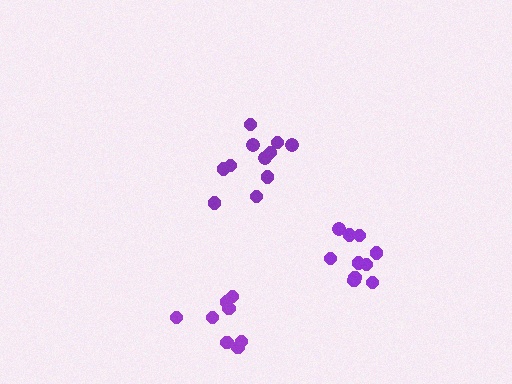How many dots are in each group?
Group 1: 10 dots, Group 2: 11 dots, Group 3: 8 dots (29 total).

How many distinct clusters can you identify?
There are 3 distinct clusters.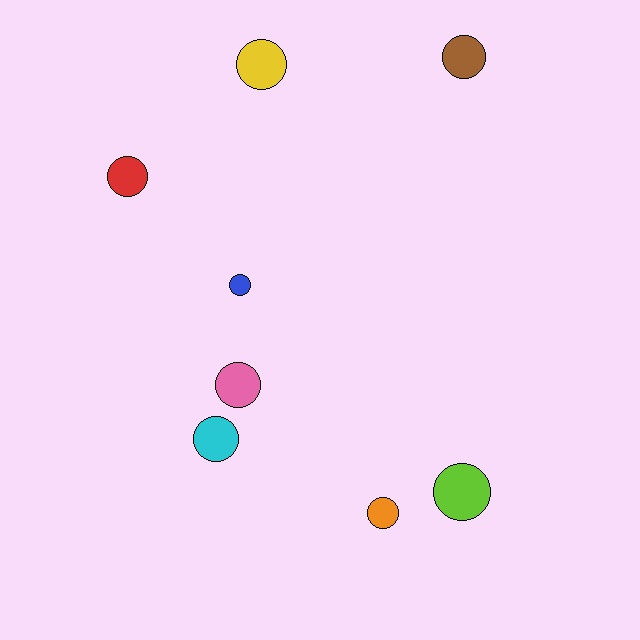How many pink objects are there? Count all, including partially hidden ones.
There is 1 pink object.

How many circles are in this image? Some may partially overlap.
There are 8 circles.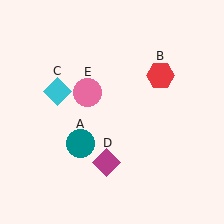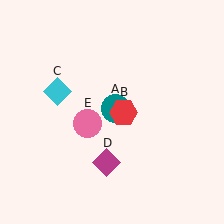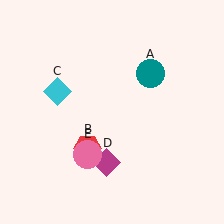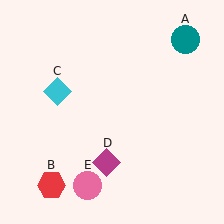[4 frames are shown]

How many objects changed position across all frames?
3 objects changed position: teal circle (object A), red hexagon (object B), pink circle (object E).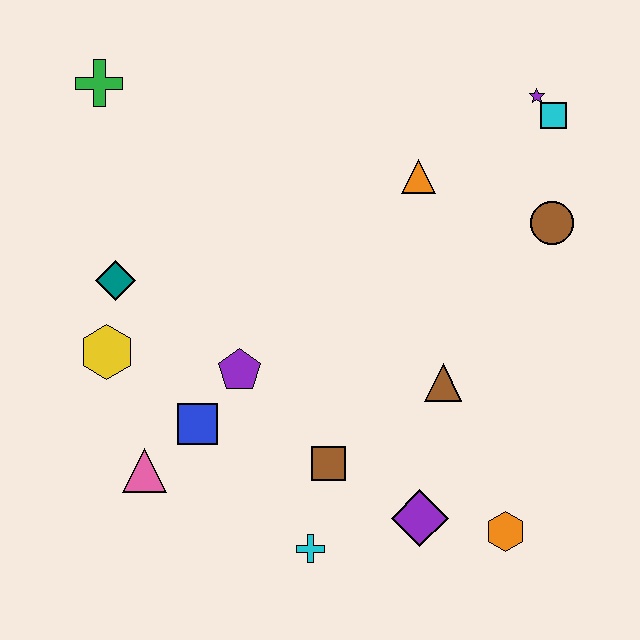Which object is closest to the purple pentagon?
The blue square is closest to the purple pentagon.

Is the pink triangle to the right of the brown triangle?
No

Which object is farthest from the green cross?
The orange hexagon is farthest from the green cross.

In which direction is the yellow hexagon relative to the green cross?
The yellow hexagon is below the green cross.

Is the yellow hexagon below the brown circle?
Yes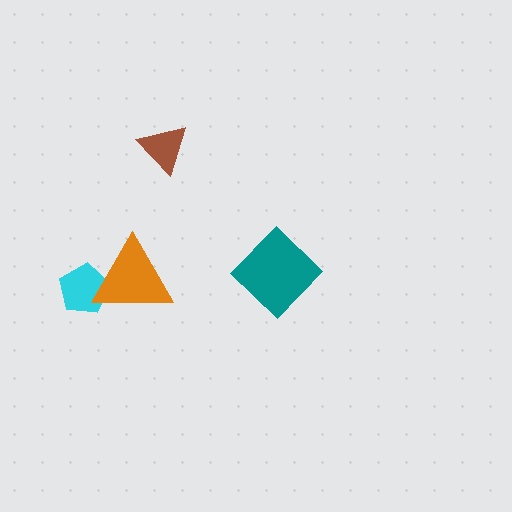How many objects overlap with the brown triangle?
0 objects overlap with the brown triangle.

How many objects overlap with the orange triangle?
1 object overlaps with the orange triangle.